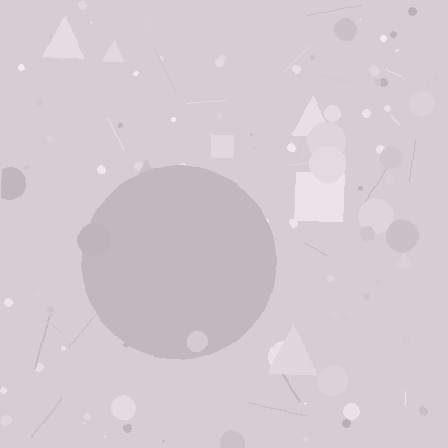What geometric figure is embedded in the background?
A circle is embedded in the background.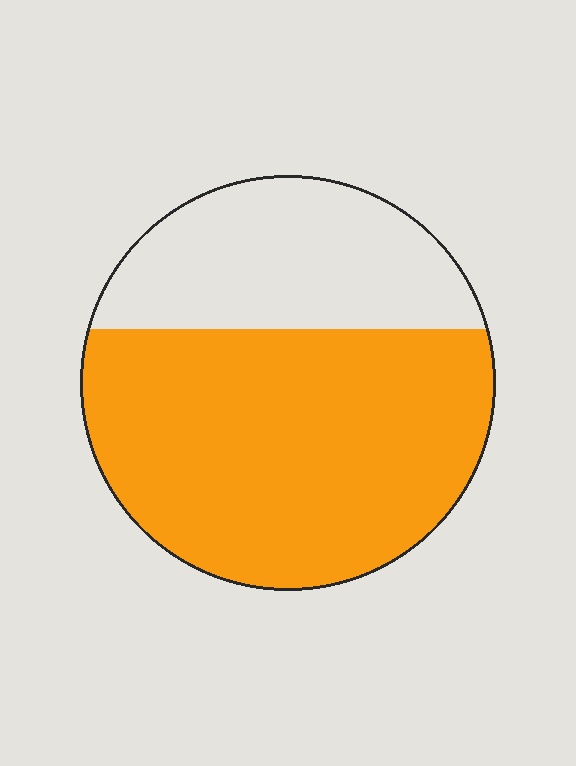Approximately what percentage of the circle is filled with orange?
Approximately 65%.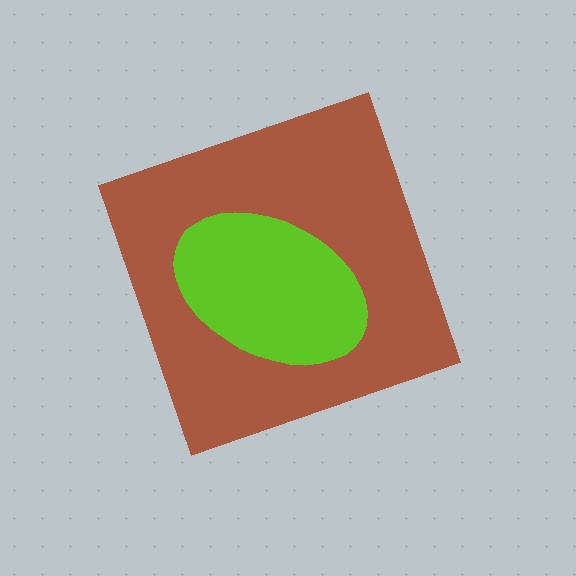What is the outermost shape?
The brown diamond.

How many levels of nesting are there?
2.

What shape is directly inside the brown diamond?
The lime ellipse.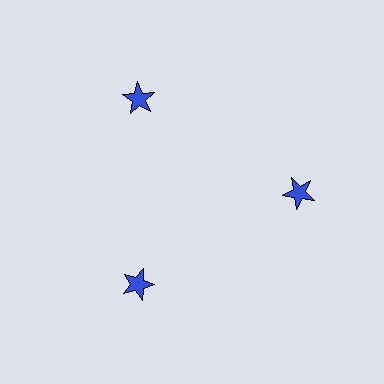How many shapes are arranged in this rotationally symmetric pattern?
There are 3 shapes, arranged in 3 groups of 1.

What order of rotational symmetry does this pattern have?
This pattern has 3-fold rotational symmetry.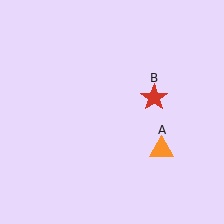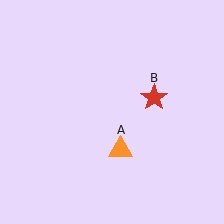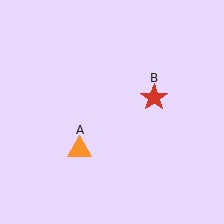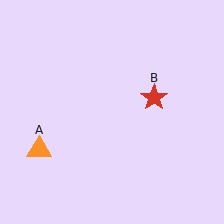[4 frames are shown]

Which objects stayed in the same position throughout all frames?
Red star (object B) remained stationary.